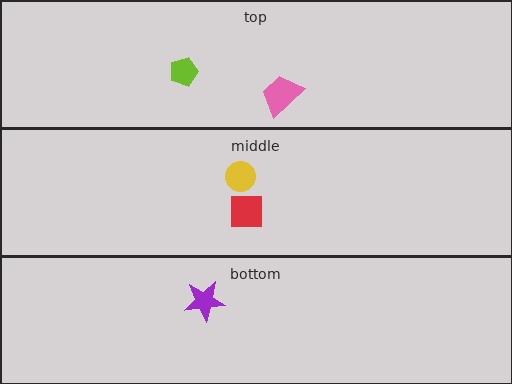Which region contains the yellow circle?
The middle region.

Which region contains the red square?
The middle region.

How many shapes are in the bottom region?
1.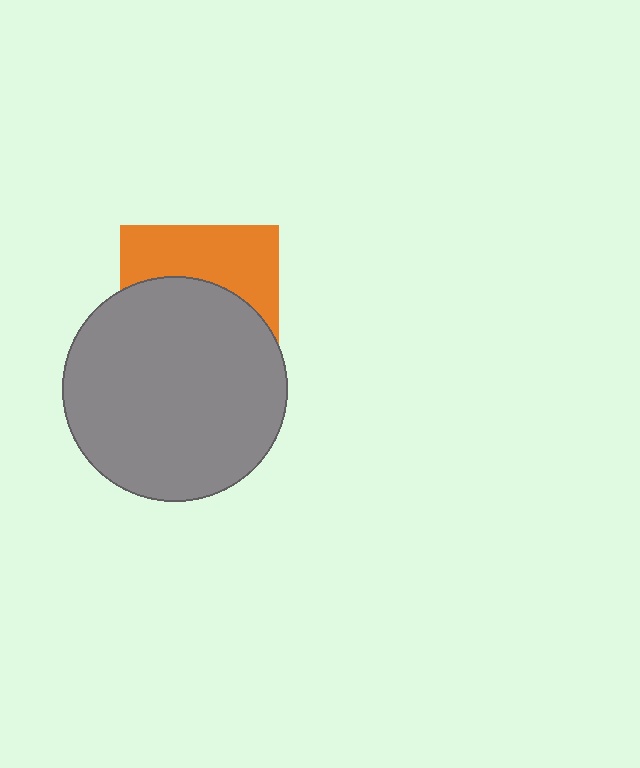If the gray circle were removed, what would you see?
You would see the complete orange square.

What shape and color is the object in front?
The object in front is a gray circle.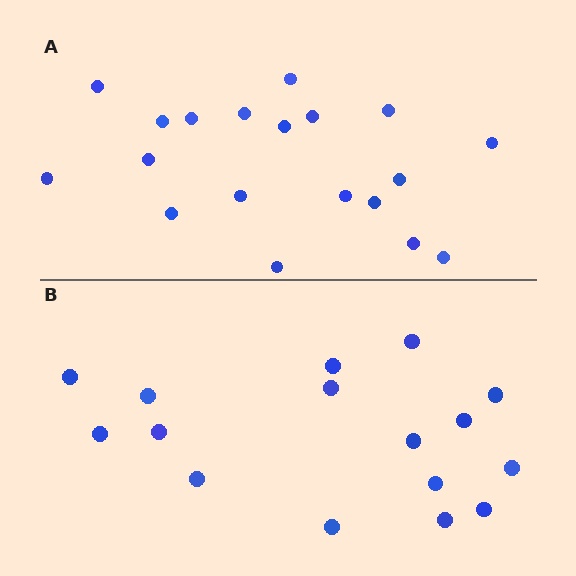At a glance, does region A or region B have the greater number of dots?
Region A (the top region) has more dots.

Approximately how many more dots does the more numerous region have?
Region A has just a few more — roughly 2 or 3 more dots than region B.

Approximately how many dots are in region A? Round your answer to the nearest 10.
About 20 dots. (The exact count is 19, which rounds to 20.)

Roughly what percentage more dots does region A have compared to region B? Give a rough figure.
About 20% more.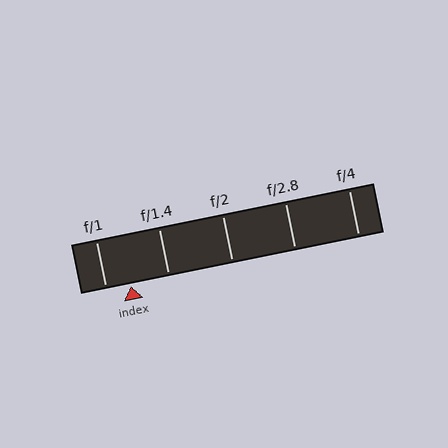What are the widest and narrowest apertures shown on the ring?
The widest aperture shown is f/1 and the narrowest is f/4.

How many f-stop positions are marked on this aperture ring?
There are 5 f-stop positions marked.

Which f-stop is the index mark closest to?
The index mark is closest to f/1.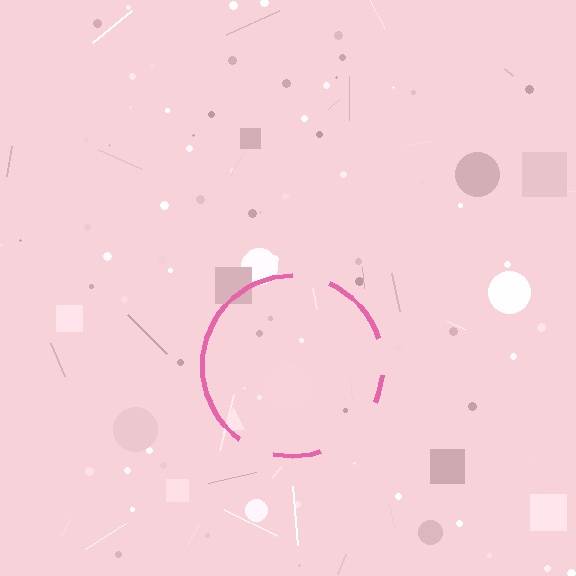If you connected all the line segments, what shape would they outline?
They would outline a circle.